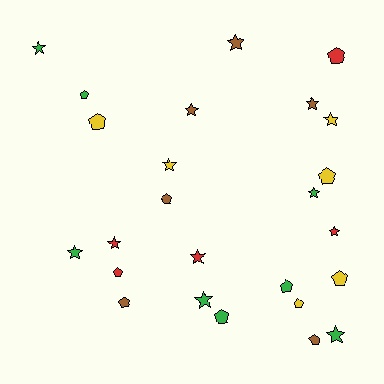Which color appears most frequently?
Green, with 8 objects.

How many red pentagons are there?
There are 2 red pentagons.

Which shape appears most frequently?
Star, with 13 objects.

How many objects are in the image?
There are 25 objects.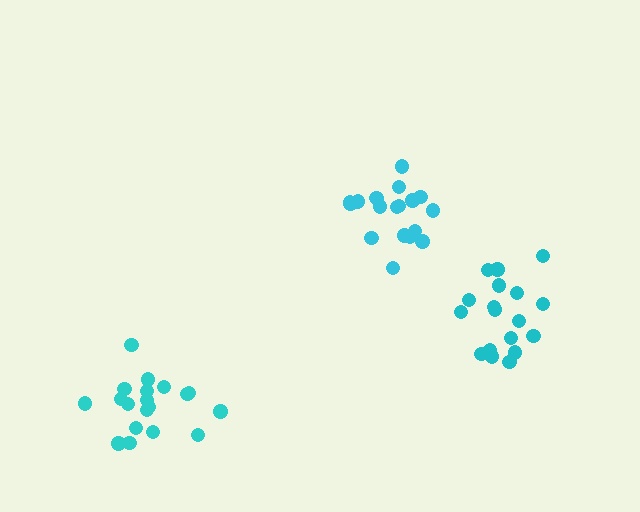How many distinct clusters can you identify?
There are 3 distinct clusters.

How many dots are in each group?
Group 1: 18 dots, Group 2: 18 dots, Group 3: 19 dots (55 total).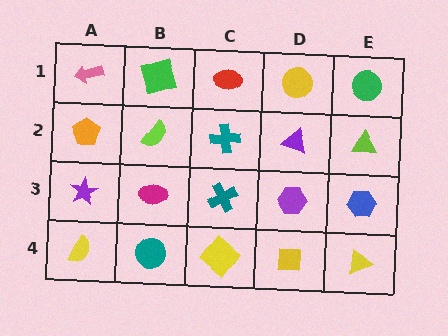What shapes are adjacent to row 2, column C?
A red ellipse (row 1, column C), a teal cross (row 3, column C), a lime semicircle (row 2, column B), a purple triangle (row 2, column D).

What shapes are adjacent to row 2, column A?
A pink arrow (row 1, column A), a purple star (row 3, column A), a lime semicircle (row 2, column B).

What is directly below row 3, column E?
A yellow triangle.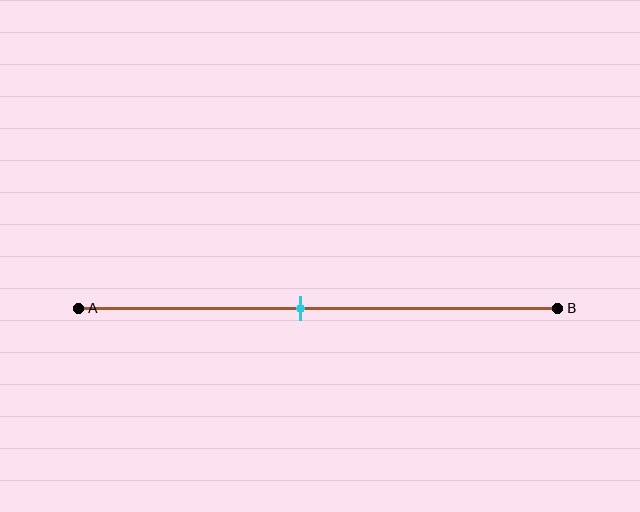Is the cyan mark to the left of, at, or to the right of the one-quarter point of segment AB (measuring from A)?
The cyan mark is to the right of the one-quarter point of segment AB.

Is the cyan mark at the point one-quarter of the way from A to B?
No, the mark is at about 45% from A, not at the 25% one-quarter point.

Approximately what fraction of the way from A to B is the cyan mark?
The cyan mark is approximately 45% of the way from A to B.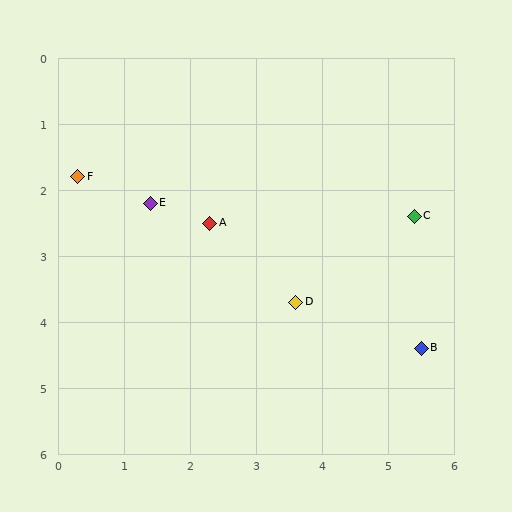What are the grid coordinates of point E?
Point E is at approximately (1.4, 2.2).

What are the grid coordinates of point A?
Point A is at approximately (2.3, 2.5).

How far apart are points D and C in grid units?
Points D and C are about 2.2 grid units apart.